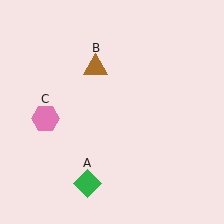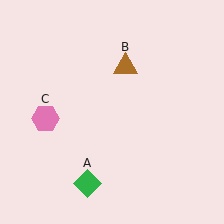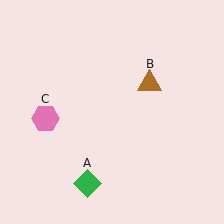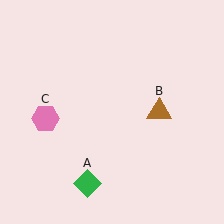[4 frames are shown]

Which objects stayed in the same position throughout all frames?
Green diamond (object A) and pink hexagon (object C) remained stationary.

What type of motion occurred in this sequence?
The brown triangle (object B) rotated clockwise around the center of the scene.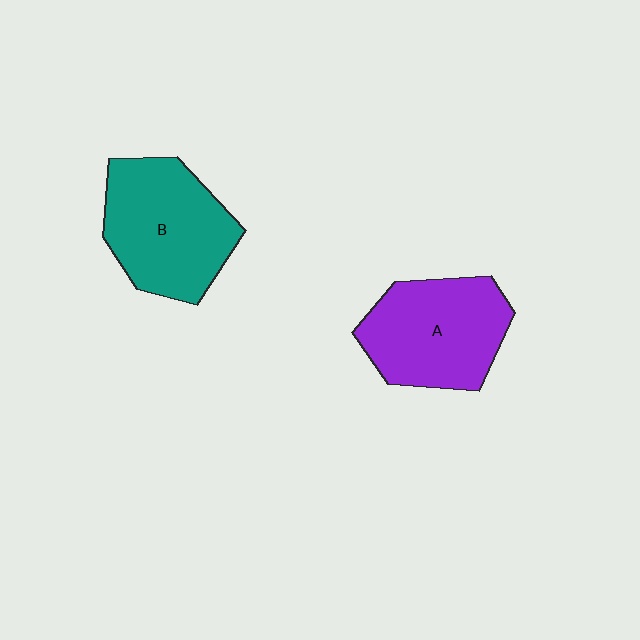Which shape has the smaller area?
Shape A (purple).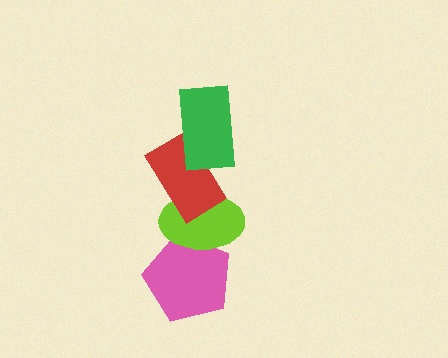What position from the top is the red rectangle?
The red rectangle is 2nd from the top.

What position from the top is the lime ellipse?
The lime ellipse is 3rd from the top.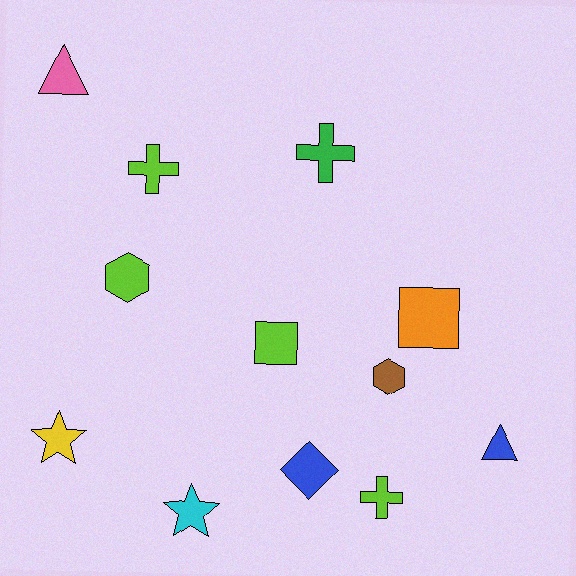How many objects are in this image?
There are 12 objects.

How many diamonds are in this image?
There is 1 diamond.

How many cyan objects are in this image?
There is 1 cyan object.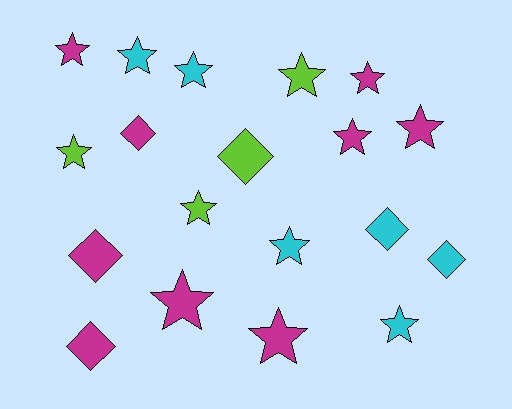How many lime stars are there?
There are 3 lime stars.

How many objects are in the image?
There are 19 objects.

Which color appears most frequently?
Magenta, with 9 objects.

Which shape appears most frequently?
Star, with 13 objects.